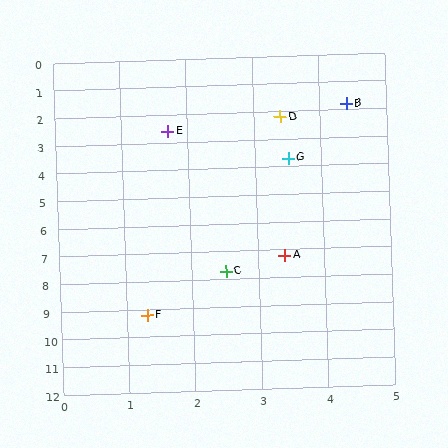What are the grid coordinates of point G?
Point G is at approximately (3.5, 3.7).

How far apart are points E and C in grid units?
Points E and C are about 5.2 grid units apart.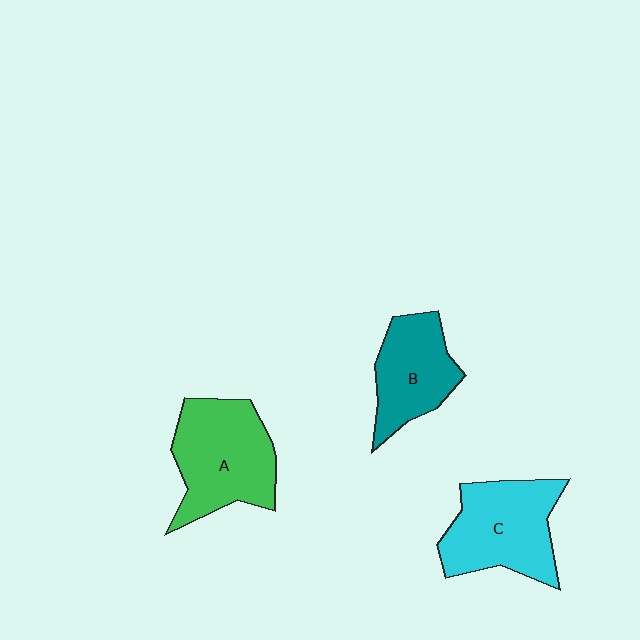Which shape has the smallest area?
Shape B (teal).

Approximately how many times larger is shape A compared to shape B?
Approximately 1.4 times.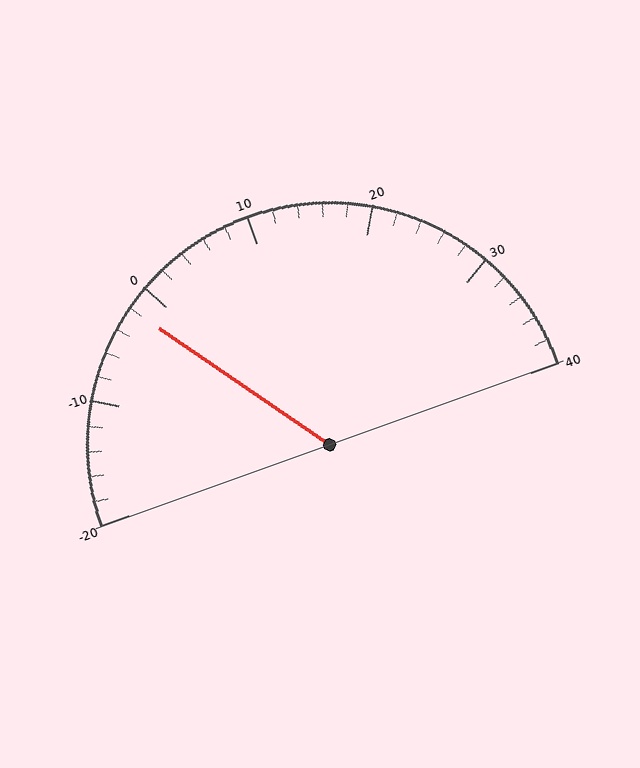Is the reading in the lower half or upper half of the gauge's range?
The reading is in the lower half of the range (-20 to 40).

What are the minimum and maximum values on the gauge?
The gauge ranges from -20 to 40.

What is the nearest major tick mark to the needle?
The nearest major tick mark is 0.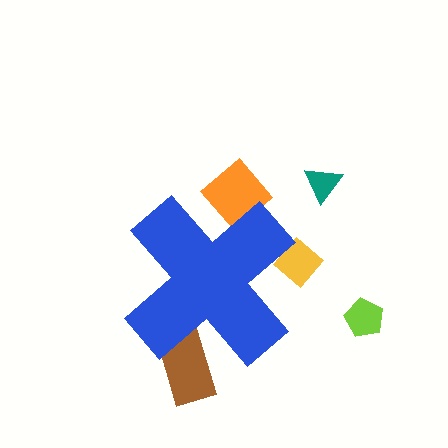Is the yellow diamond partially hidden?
Yes, the yellow diamond is partially hidden behind the blue cross.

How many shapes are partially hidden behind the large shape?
3 shapes are partially hidden.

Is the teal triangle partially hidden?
No, the teal triangle is fully visible.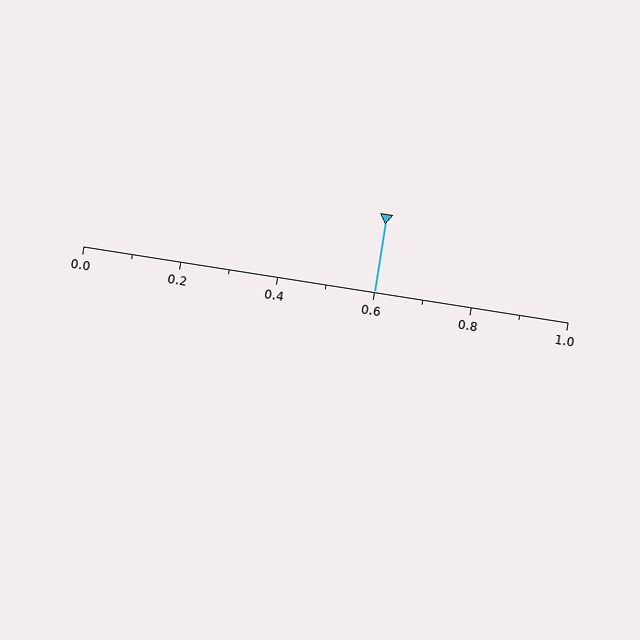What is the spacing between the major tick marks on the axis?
The major ticks are spaced 0.2 apart.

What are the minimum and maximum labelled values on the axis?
The axis runs from 0.0 to 1.0.